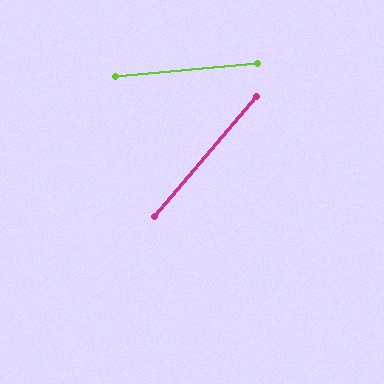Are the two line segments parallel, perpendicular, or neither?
Neither parallel nor perpendicular — they differ by about 44°.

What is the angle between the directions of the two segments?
Approximately 44 degrees.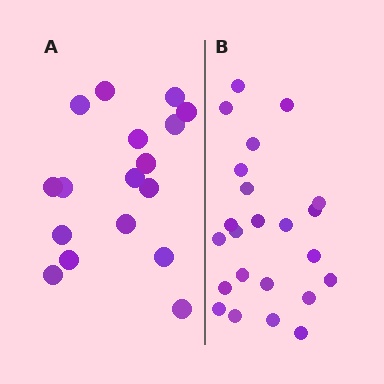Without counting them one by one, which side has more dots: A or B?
Region B (the right region) has more dots.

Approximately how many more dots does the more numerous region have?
Region B has about 6 more dots than region A.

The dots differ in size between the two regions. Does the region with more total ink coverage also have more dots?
No. Region A has more total ink coverage because its dots are larger, but region B actually contains more individual dots. Total area can be misleading — the number of items is what matters here.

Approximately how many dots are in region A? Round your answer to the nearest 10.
About 20 dots. (The exact count is 17, which rounds to 20.)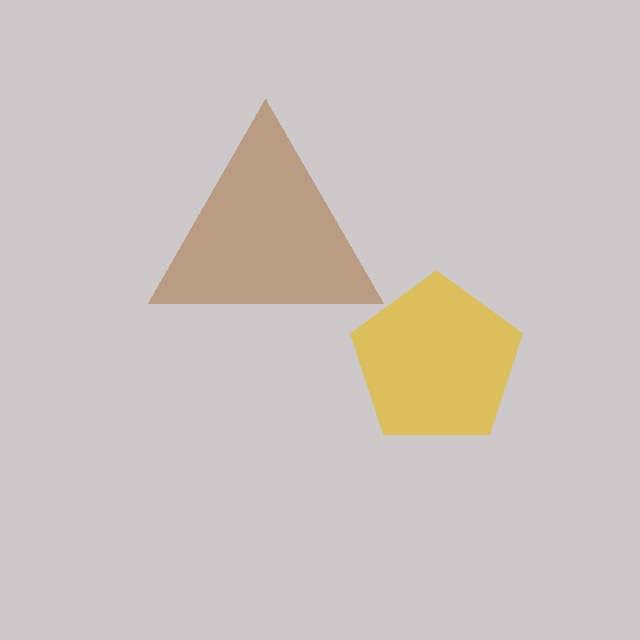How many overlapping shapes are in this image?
There are 2 overlapping shapes in the image.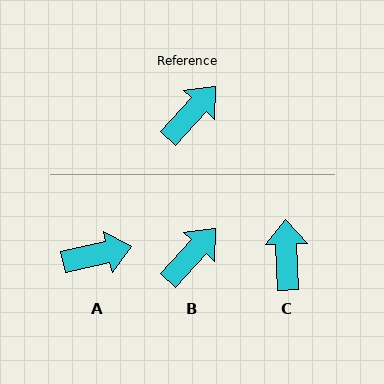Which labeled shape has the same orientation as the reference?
B.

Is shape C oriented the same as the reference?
No, it is off by about 45 degrees.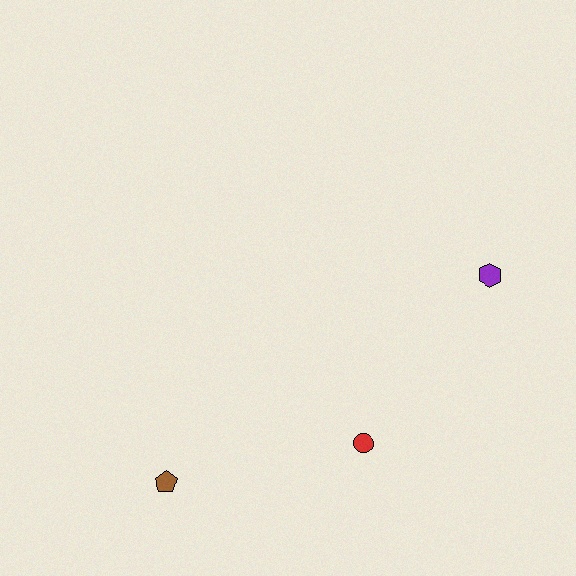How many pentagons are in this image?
There is 1 pentagon.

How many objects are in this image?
There are 3 objects.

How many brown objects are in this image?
There is 1 brown object.